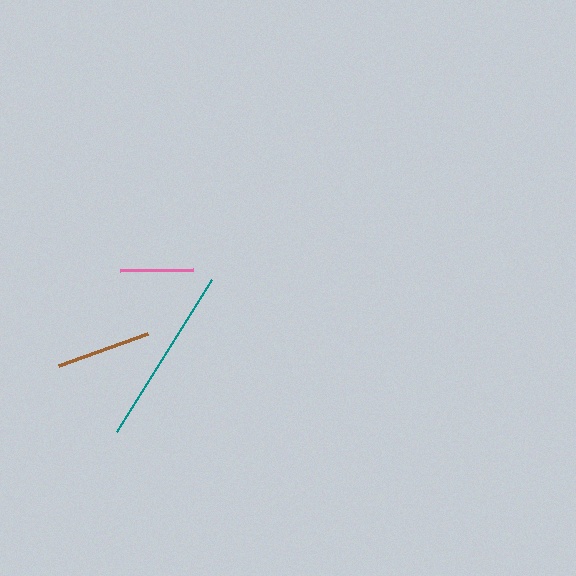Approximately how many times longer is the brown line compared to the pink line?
The brown line is approximately 1.3 times the length of the pink line.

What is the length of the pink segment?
The pink segment is approximately 74 pixels long.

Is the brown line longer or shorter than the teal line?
The teal line is longer than the brown line.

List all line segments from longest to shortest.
From longest to shortest: teal, brown, pink.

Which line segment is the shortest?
The pink line is the shortest at approximately 74 pixels.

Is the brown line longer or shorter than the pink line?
The brown line is longer than the pink line.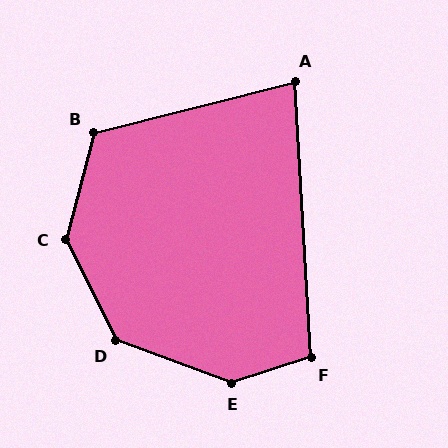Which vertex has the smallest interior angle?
A, at approximately 79 degrees.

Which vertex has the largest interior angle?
E, at approximately 142 degrees.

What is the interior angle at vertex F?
Approximately 105 degrees (obtuse).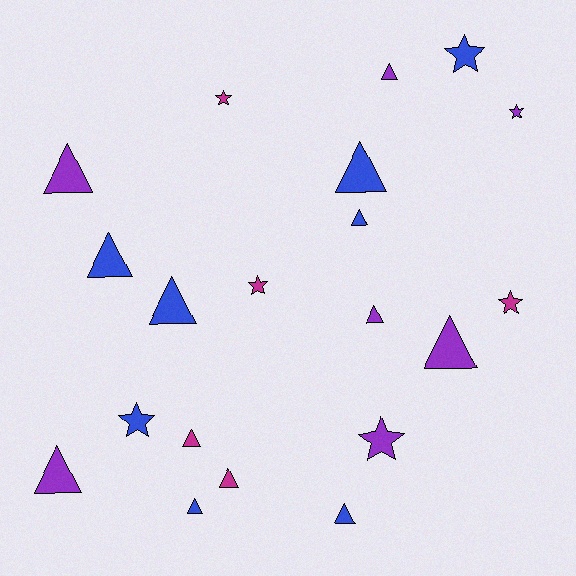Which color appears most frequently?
Blue, with 8 objects.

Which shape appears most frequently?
Triangle, with 13 objects.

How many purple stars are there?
There are 2 purple stars.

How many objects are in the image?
There are 20 objects.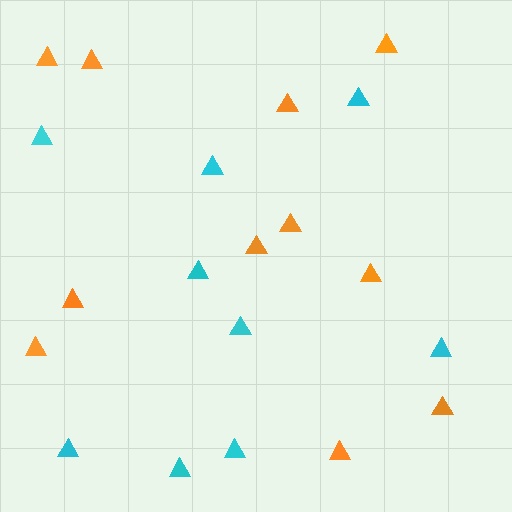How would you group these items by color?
There are 2 groups: one group of cyan triangles (9) and one group of orange triangles (11).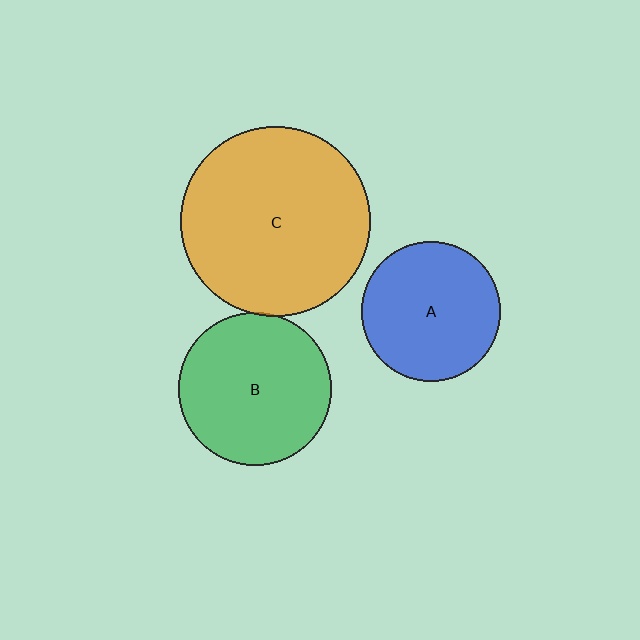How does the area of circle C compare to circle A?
Approximately 1.9 times.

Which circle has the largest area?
Circle C (orange).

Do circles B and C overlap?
Yes.